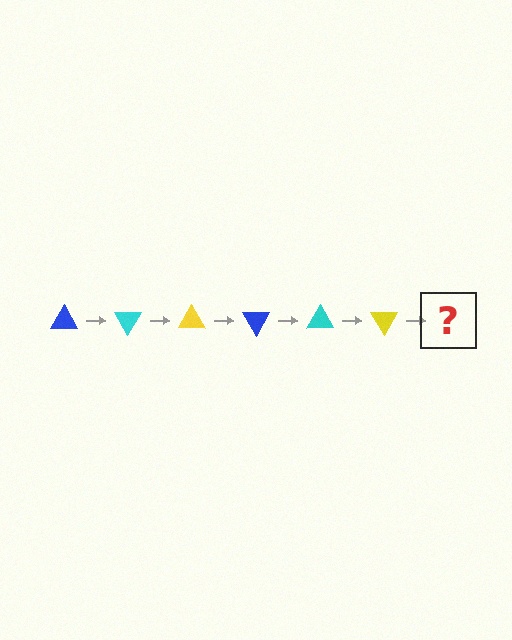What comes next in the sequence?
The next element should be a blue triangle, rotated 360 degrees from the start.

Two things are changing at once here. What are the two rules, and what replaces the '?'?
The two rules are that it rotates 60 degrees each step and the color cycles through blue, cyan, and yellow. The '?' should be a blue triangle, rotated 360 degrees from the start.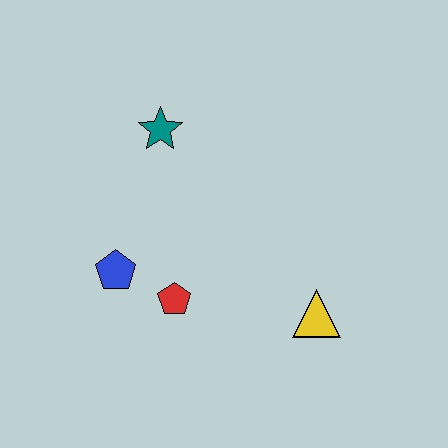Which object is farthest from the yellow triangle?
The teal star is farthest from the yellow triangle.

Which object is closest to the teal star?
The blue pentagon is closest to the teal star.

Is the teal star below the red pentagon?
No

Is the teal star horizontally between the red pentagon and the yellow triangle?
No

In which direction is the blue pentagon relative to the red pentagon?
The blue pentagon is to the left of the red pentagon.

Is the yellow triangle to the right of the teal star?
Yes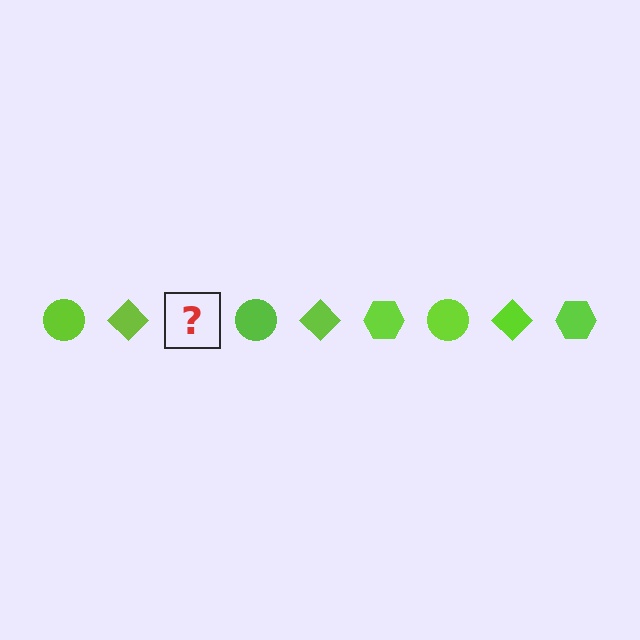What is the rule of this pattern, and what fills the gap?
The rule is that the pattern cycles through circle, diamond, hexagon shapes in lime. The gap should be filled with a lime hexagon.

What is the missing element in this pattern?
The missing element is a lime hexagon.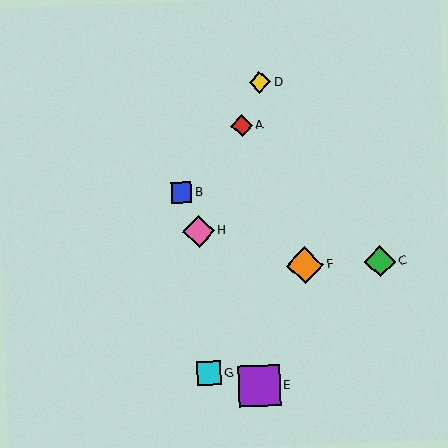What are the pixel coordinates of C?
Object C is at (380, 261).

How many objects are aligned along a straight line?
3 objects (A, D, H) are aligned along a straight line.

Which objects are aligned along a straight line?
Objects A, D, H are aligned along a straight line.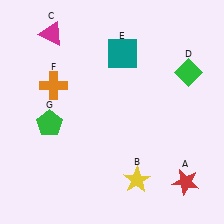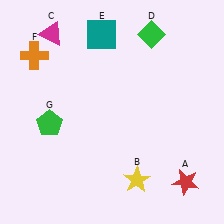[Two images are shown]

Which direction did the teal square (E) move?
The teal square (E) moved left.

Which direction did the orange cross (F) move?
The orange cross (F) moved up.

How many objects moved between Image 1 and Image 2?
3 objects moved between the two images.